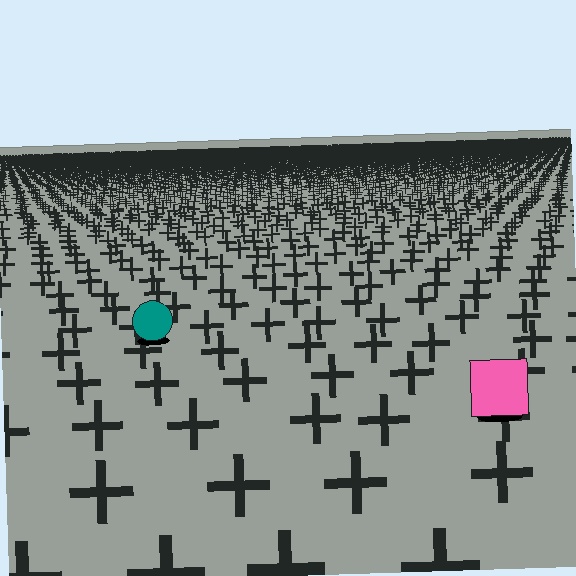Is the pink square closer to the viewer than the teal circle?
Yes. The pink square is closer — you can tell from the texture gradient: the ground texture is coarser near it.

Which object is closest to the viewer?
The pink square is closest. The texture marks near it are larger and more spread out.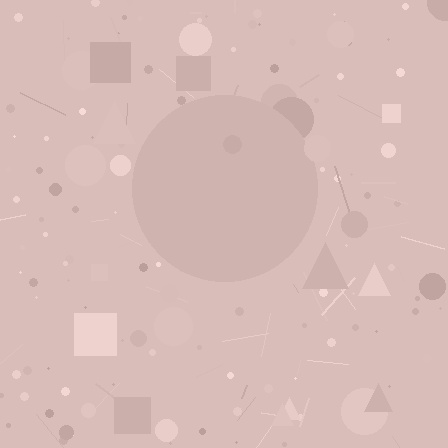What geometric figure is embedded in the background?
A circle is embedded in the background.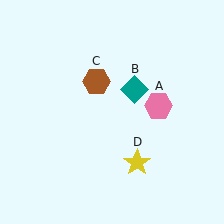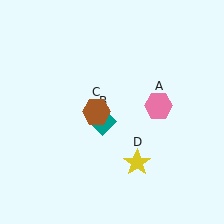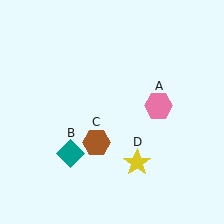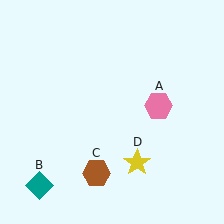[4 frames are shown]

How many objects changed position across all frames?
2 objects changed position: teal diamond (object B), brown hexagon (object C).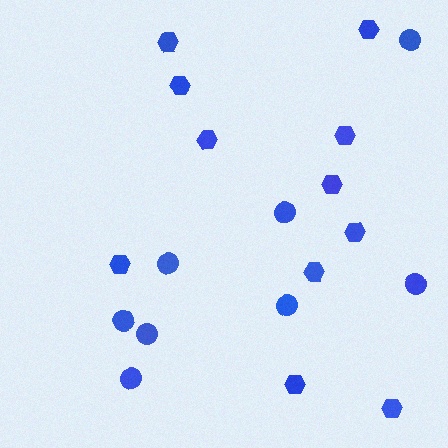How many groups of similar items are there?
There are 2 groups: one group of hexagons (11) and one group of circles (8).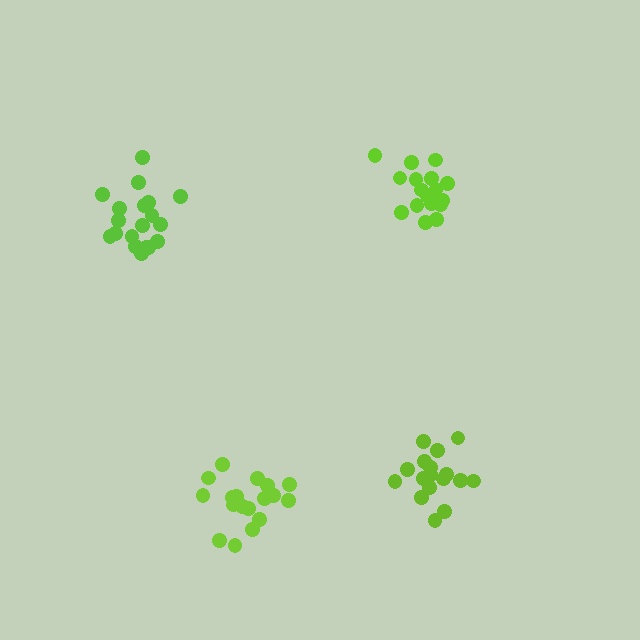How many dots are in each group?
Group 1: 19 dots, Group 2: 17 dots, Group 3: 18 dots, Group 4: 18 dots (72 total).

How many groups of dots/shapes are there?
There are 4 groups.